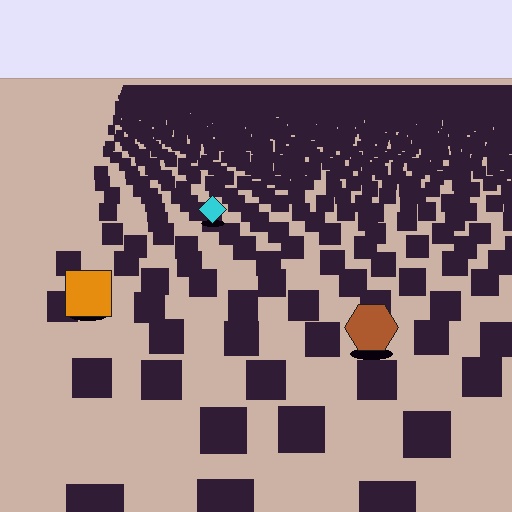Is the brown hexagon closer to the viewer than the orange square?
Yes. The brown hexagon is closer — you can tell from the texture gradient: the ground texture is coarser near it.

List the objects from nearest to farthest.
From nearest to farthest: the brown hexagon, the orange square, the cyan diamond.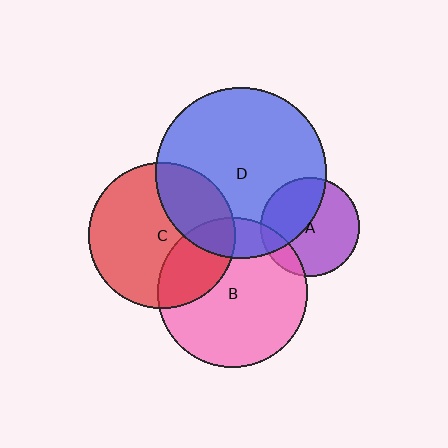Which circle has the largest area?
Circle D (blue).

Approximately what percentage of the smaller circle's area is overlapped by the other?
Approximately 30%.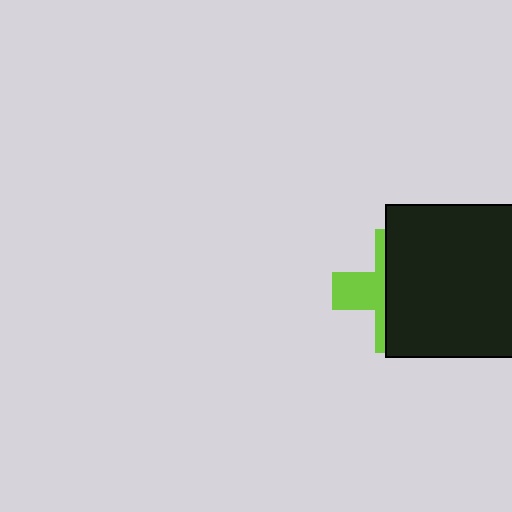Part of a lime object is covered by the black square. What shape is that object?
It is a cross.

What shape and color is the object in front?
The object in front is a black square.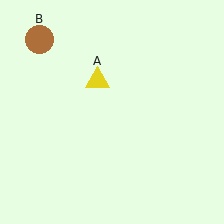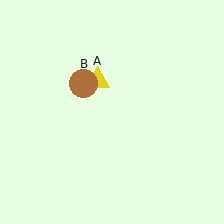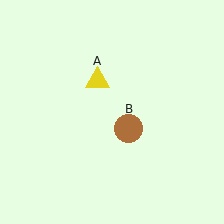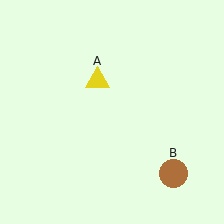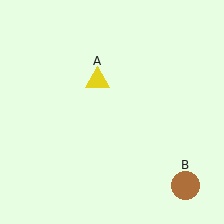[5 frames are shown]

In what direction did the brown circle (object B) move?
The brown circle (object B) moved down and to the right.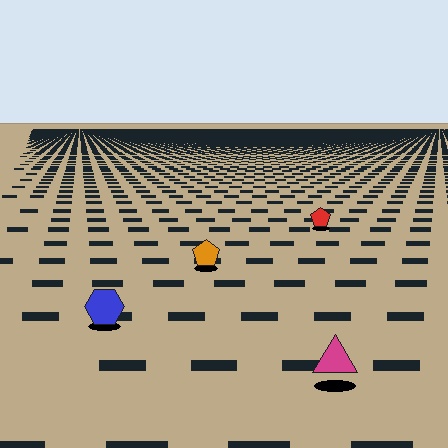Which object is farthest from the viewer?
The red pentagon is farthest from the viewer. It appears smaller and the ground texture around it is denser.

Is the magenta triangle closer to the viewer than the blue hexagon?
Yes. The magenta triangle is closer — you can tell from the texture gradient: the ground texture is coarser near it.